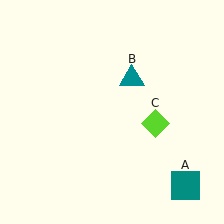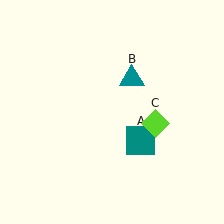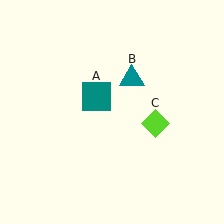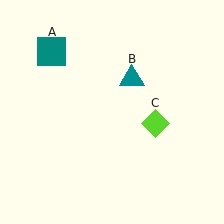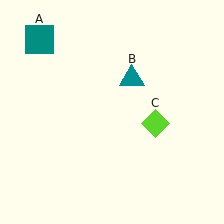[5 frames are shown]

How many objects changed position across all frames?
1 object changed position: teal square (object A).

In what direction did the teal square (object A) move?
The teal square (object A) moved up and to the left.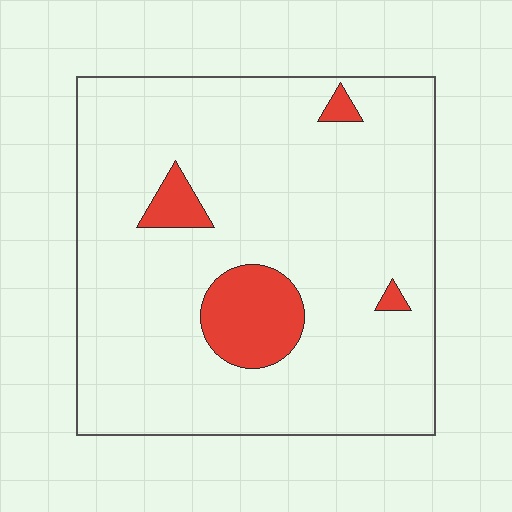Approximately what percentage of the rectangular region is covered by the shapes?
Approximately 10%.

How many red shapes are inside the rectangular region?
4.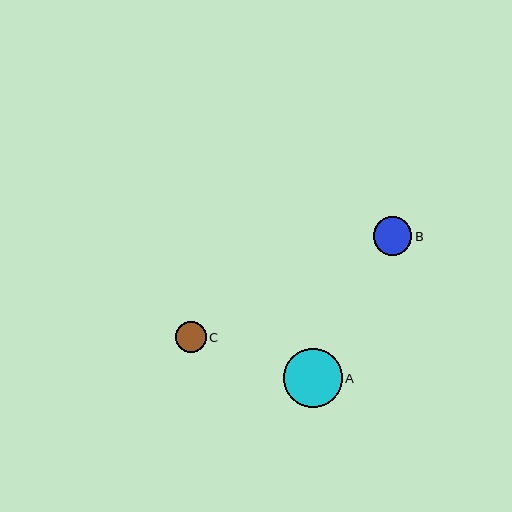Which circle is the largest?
Circle A is the largest with a size of approximately 59 pixels.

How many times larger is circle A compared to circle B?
Circle A is approximately 1.5 times the size of circle B.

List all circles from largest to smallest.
From largest to smallest: A, B, C.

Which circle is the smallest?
Circle C is the smallest with a size of approximately 31 pixels.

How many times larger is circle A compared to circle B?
Circle A is approximately 1.5 times the size of circle B.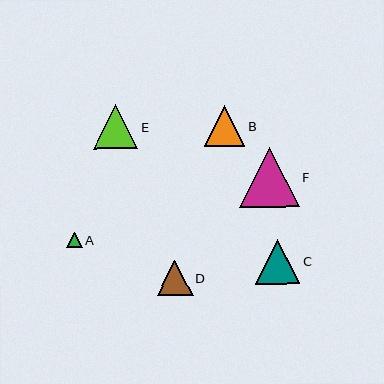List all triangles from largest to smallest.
From largest to smallest: F, C, E, B, D, A.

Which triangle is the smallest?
Triangle A is the smallest with a size of approximately 15 pixels.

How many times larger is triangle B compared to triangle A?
Triangle B is approximately 2.7 times the size of triangle A.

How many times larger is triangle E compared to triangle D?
Triangle E is approximately 1.3 times the size of triangle D.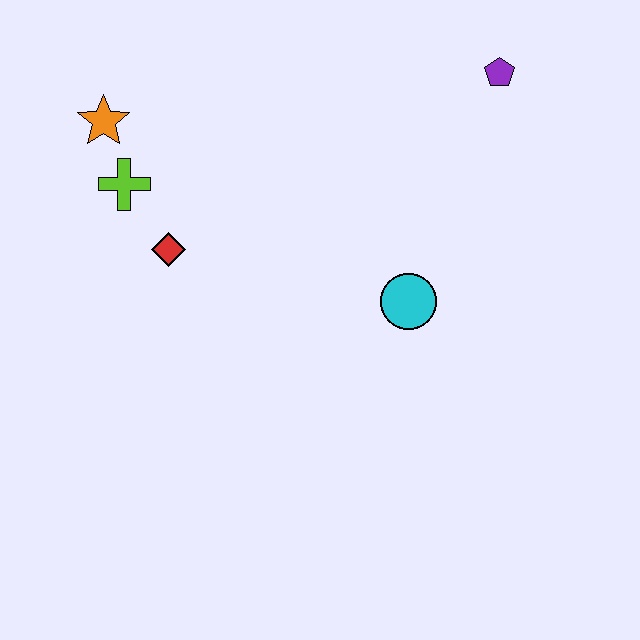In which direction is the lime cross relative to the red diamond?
The lime cross is above the red diamond.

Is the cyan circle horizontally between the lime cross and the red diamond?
No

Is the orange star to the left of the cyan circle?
Yes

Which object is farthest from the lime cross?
The purple pentagon is farthest from the lime cross.